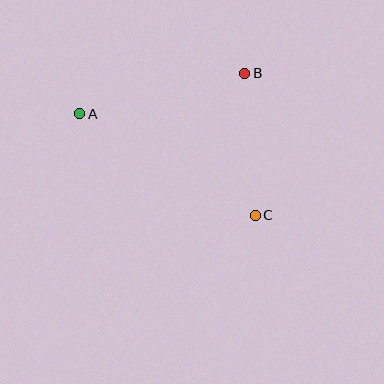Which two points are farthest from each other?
Points A and C are farthest from each other.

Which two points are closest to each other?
Points B and C are closest to each other.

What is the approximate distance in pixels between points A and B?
The distance between A and B is approximately 170 pixels.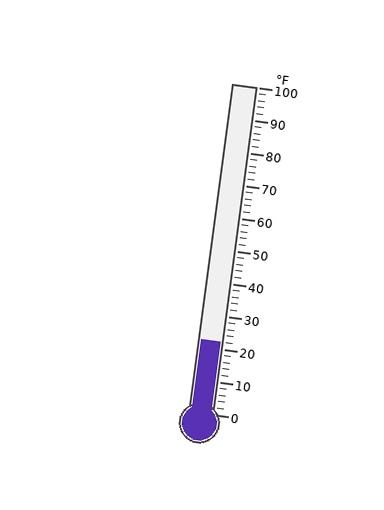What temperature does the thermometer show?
The thermometer shows approximately 22°F.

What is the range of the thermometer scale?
The thermometer scale ranges from 0°F to 100°F.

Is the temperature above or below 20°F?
The temperature is above 20°F.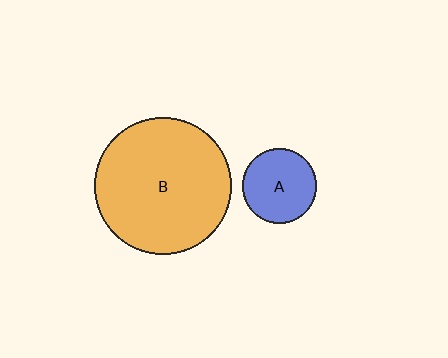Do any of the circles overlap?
No, none of the circles overlap.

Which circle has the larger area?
Circle B (orange).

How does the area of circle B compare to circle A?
Approximately 3.4 times.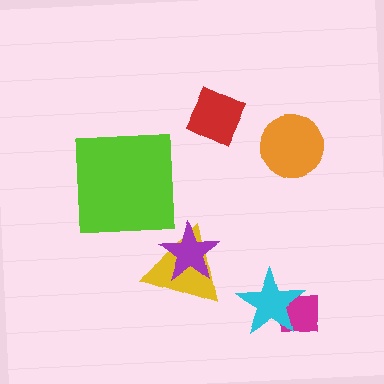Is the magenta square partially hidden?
Yes, it is partially covered by another shape.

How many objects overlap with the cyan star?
1 object overlaps with the cyan star.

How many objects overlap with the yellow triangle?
1 object overlaps with the yellow triangle.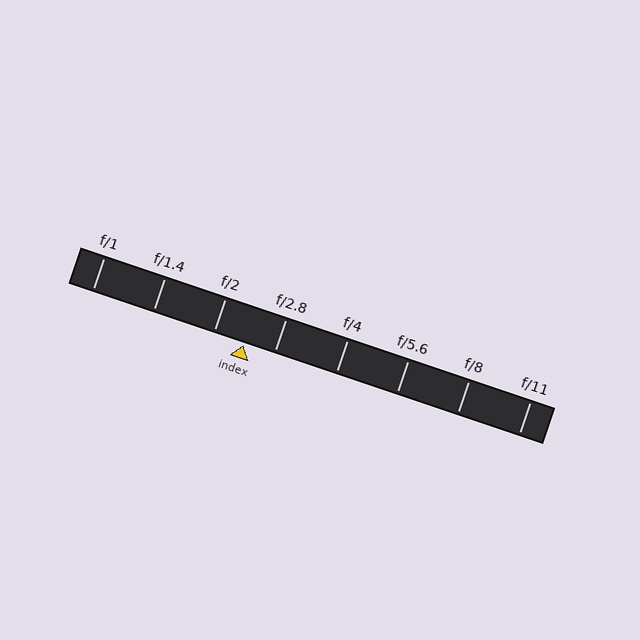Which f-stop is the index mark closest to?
The index mark is closest to f/2.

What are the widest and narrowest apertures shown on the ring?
The widest aperture shown is f/1 and the narrowest is f/11.